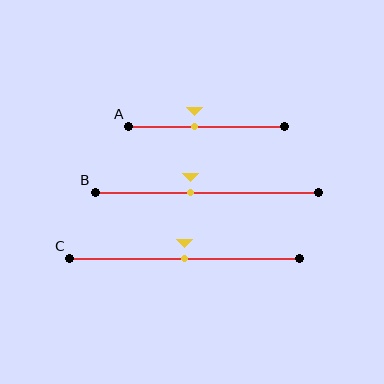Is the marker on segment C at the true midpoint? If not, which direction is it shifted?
Yes, the marker on segment C is at the true midpoint.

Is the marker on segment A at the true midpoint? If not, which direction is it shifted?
No, the marker on segment A is shifted to the left by about 8% of the segment length.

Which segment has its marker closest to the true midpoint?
Segment C has its marker closest to the true midpoint.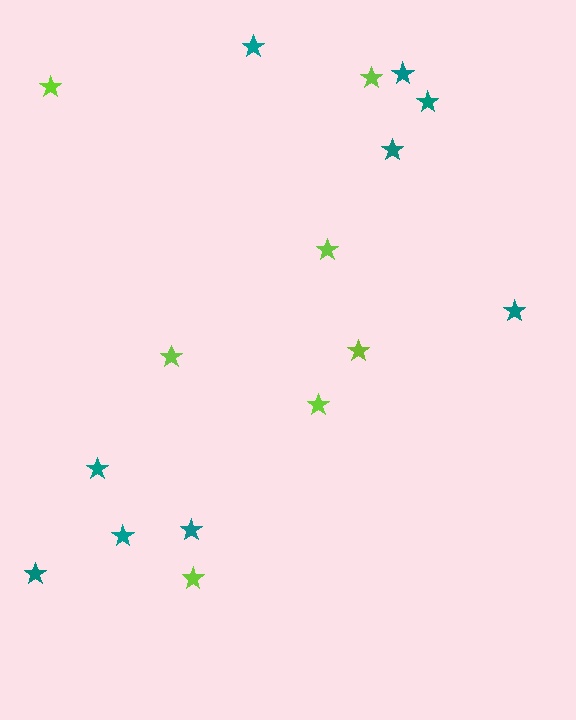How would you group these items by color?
There are 2 groups: one group of teal stars (9) and one group of lime stars (7).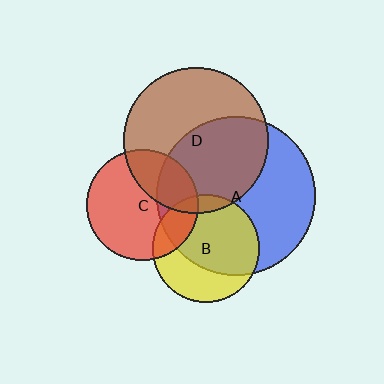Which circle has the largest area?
Circle A (blue).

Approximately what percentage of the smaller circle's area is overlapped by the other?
Approximately 50%.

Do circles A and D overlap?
Yes.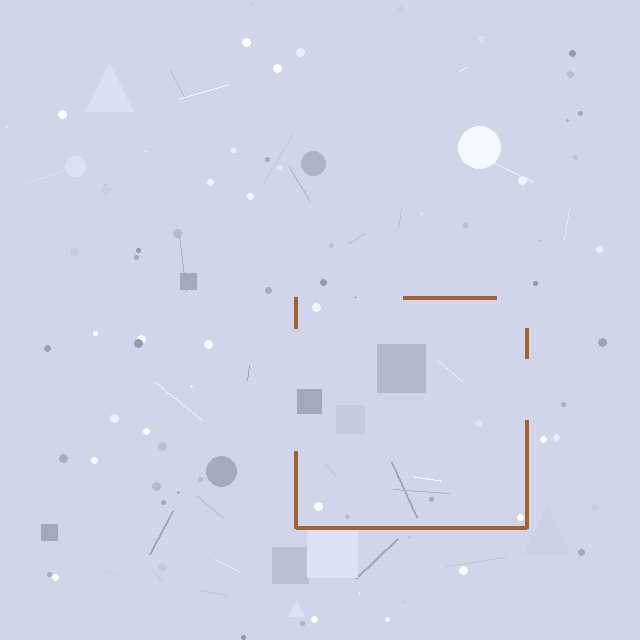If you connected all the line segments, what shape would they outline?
They would outline a square.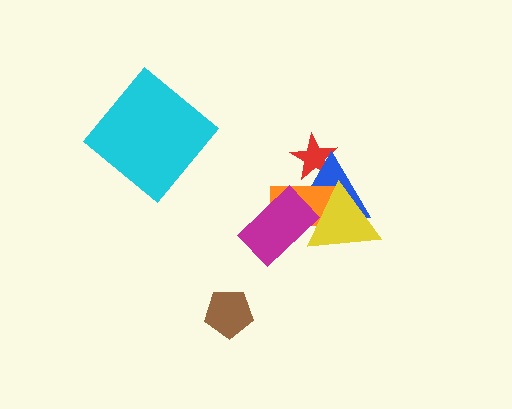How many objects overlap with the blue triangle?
4 objects overlap with the blue triangle.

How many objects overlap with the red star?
2 objects overlap with the red star.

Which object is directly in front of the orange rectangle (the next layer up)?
The magenta rectangle is directly in front of the orange rectangle.